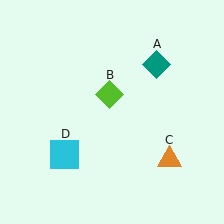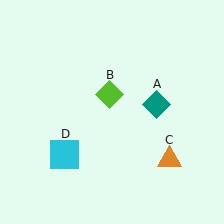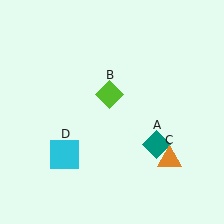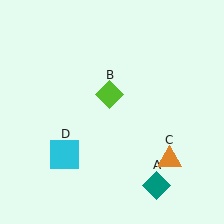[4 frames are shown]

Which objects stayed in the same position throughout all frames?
Lime diamond (object B) and orange triangle (object C) and cyan square (object D) remained stationary.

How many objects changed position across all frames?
1 object changed position: teal diamond (object A).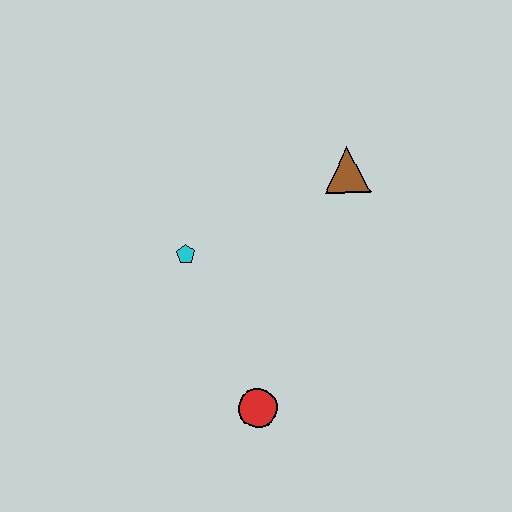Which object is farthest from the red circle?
The brown triangle is farthest from the red circle.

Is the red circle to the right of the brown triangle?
No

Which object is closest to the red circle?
The cyan pentagon is closest to the red circle.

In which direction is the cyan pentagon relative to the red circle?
The cyan pentagon is above the red circle.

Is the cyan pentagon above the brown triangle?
No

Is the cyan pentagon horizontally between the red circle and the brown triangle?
No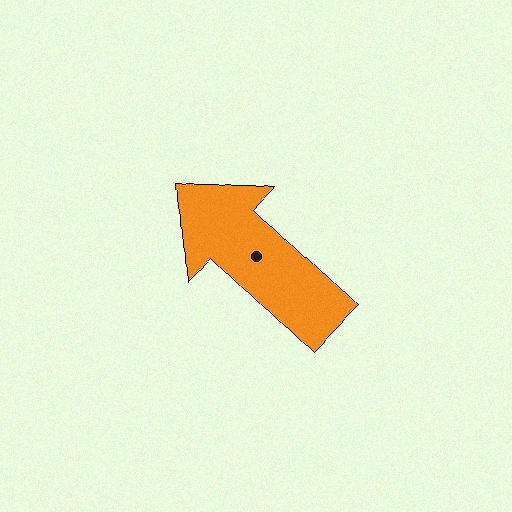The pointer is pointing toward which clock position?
Roughly 10 o'clock.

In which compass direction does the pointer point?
Northwest.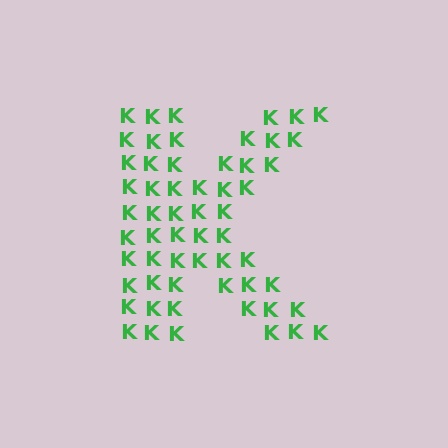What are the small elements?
The small elements are letter K's.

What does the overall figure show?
The overall figure shows the letter K.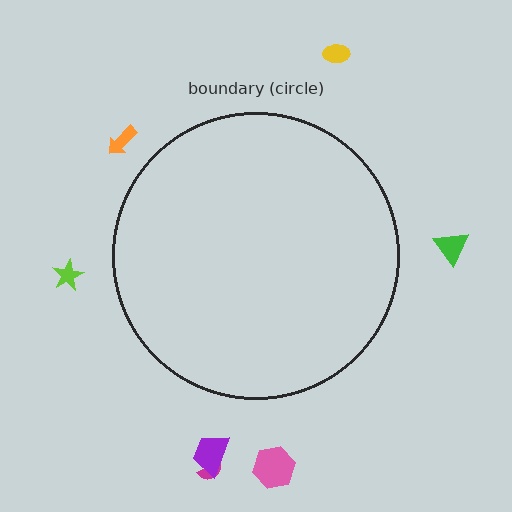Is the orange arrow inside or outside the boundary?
Outside.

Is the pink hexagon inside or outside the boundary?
Outside.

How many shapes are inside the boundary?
0 inside, 7 outside.